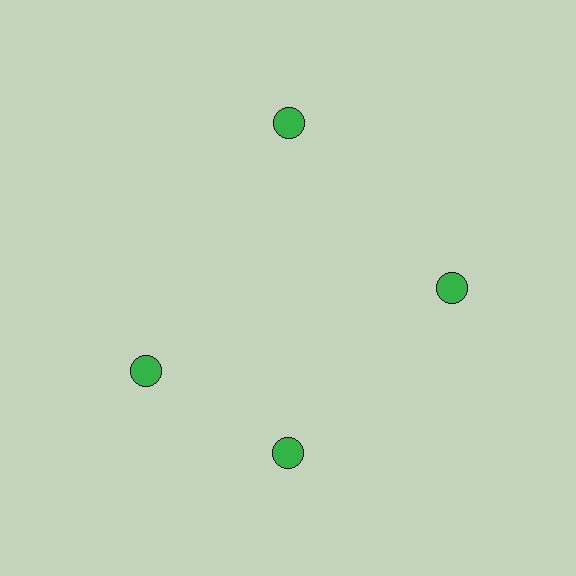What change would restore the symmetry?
The symmetry would be restored by rotating it back into even spacing with its neighbors so that all 4 circles sit at equal angles and equal distance from the center.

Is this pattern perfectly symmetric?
No. The 4 green circles are arranged in a ring, but one element near the 9 o'clock position is rotated out of alignment along the ring, breaking the 4-fold rotational symmetry.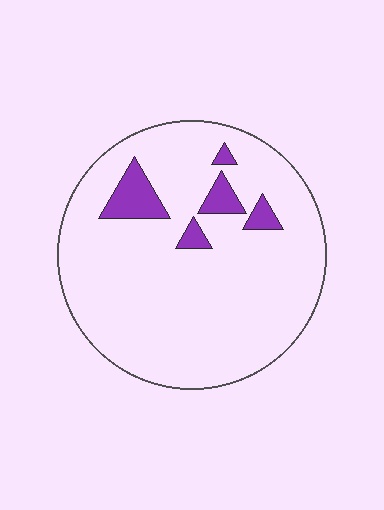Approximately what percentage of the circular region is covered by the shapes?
Approximately 10%.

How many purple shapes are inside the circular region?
5.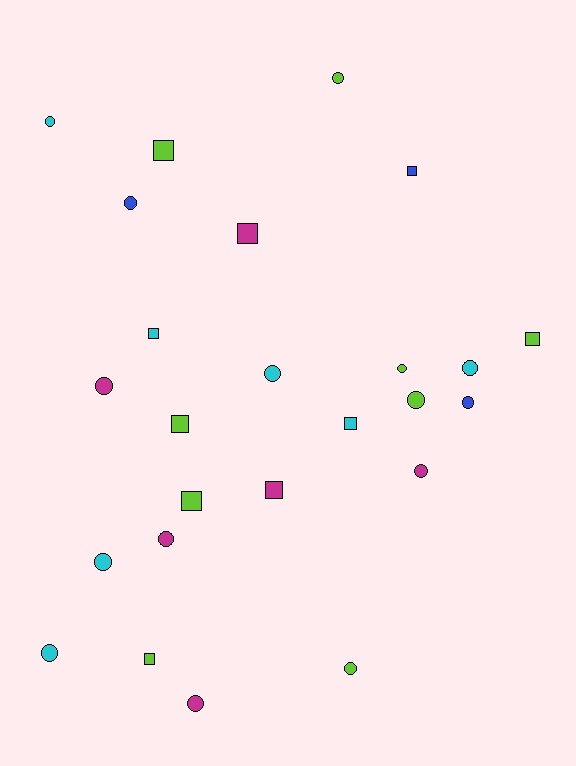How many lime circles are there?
There are 4 lime circles.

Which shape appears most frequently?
Circle, with 15 objects.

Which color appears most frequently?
Lime, with 9 objects.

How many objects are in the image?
There are 25 objects.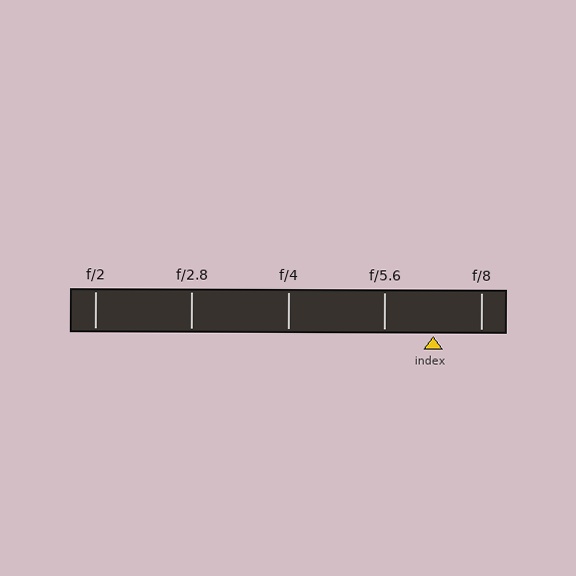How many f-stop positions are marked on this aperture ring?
There are 5 f-stop positions marked.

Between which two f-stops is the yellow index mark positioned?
The index mark is between f/5.6 and f/8.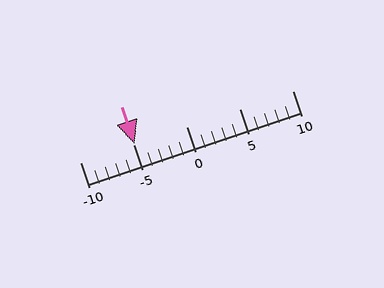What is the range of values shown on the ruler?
The ruler shows values from -10 to 10.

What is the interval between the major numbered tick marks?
The major tick marks are spaced 5 units apart.